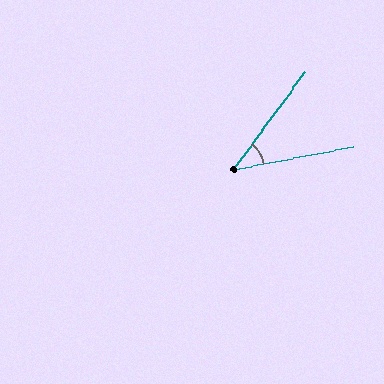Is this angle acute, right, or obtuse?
It is acute.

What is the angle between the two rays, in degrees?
Approximately 43 degrees.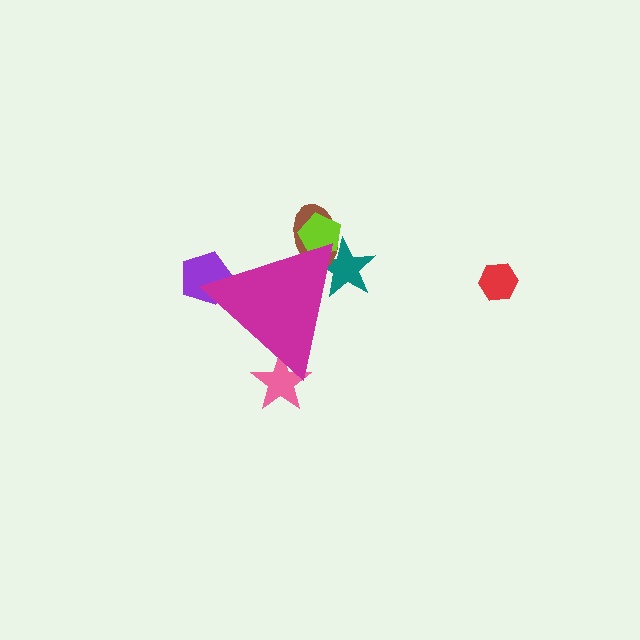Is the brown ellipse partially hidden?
Yes, the brown ellipse is partially hidden behind the magenta triangle.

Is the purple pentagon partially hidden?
Yes, the purple pentagon is partially hidden behind the magenta triangle.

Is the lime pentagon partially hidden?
Yes, the lime pentagon is partially hidden behind the magenta triangle.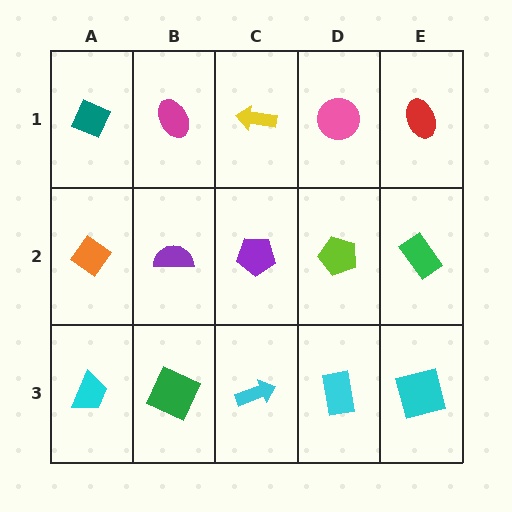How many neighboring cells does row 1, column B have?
3.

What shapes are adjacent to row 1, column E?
A green rectangle (row 2, column E), a pink circle (row 1, column D).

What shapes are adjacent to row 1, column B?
A purple semicircle (row 2, column B), a teal diamond (row 1, column A), a yellow arrow (row 1, column C).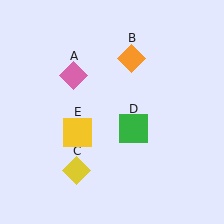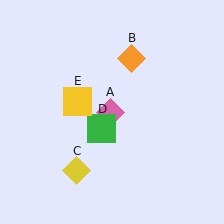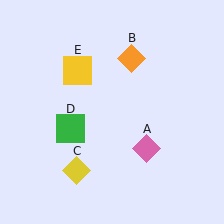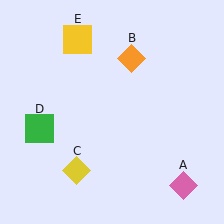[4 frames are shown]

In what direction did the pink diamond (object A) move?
The pink diamond (object A) moved down and to the right.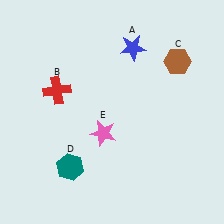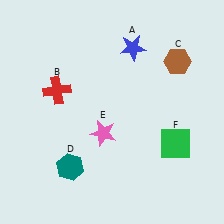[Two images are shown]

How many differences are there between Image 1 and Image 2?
There is 1 difference between the two images.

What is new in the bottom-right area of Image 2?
A green square (F) was added in the bottom-right area of Image 2.